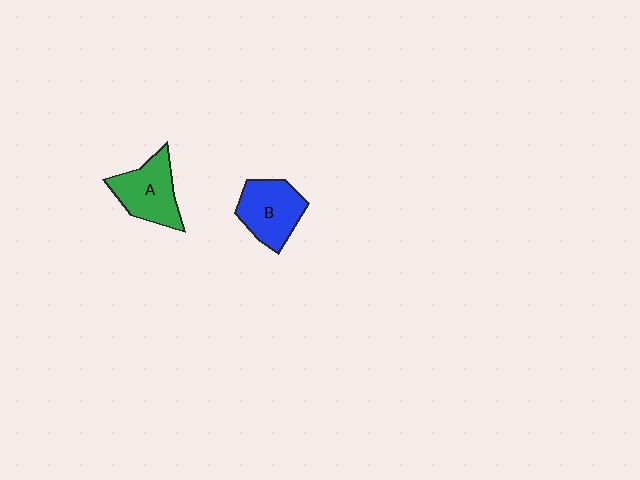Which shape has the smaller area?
Shape B (blue).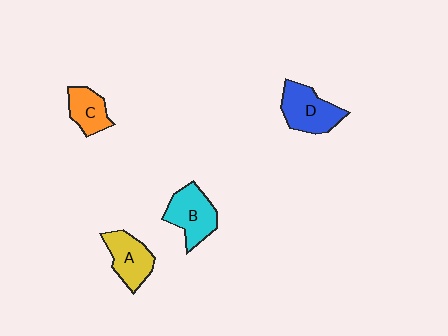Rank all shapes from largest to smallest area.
From largest to smallest: D (blue), B (cyan), A (yellow), C (orange).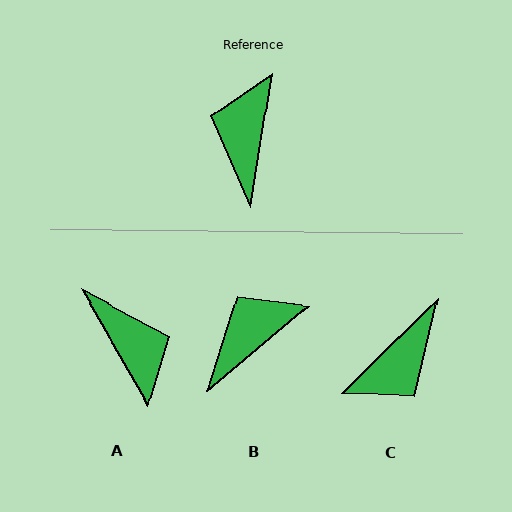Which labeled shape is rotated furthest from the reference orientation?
C, about 144 degrees away.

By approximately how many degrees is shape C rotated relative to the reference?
Approximately 144 degrees counter-clockwise.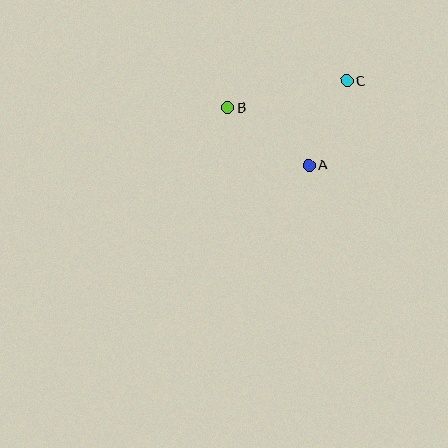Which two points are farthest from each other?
Points B and C are farthest from each other.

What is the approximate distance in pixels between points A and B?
The distance between A and B is approximately 99 pixels.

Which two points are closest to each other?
Points A and C are closest to each other.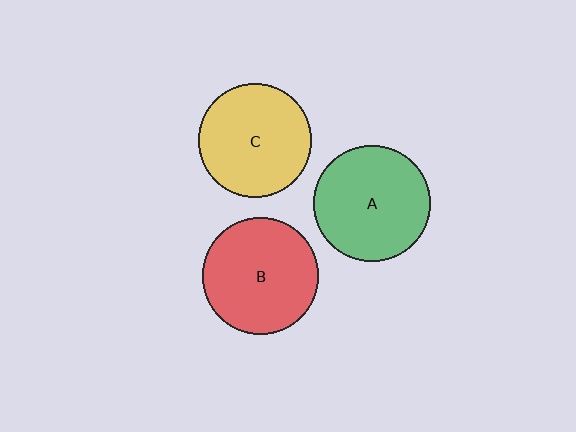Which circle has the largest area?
Circle A (green).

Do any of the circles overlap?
No, none of the circles overlap.